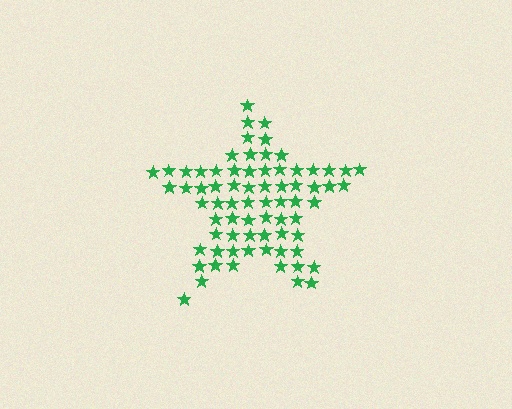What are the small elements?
The small elements are stars.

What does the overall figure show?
The overall figure shows a star.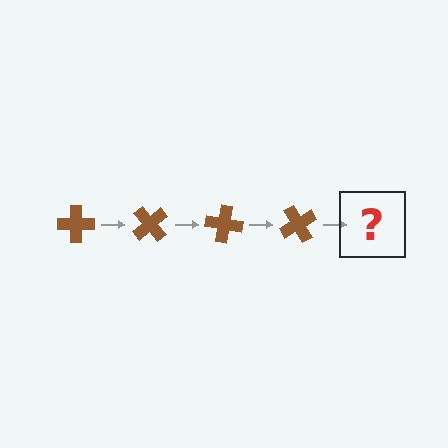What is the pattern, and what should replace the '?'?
The pattern is that the cross rotates 50 degrees each step. The '?' should be a brown cross rotated 200 degrees.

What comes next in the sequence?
The next element should be a brown cross rotated 200 degrees.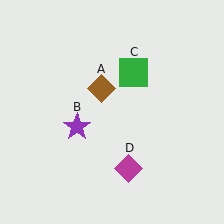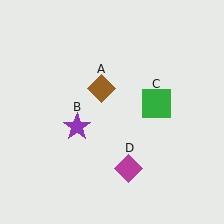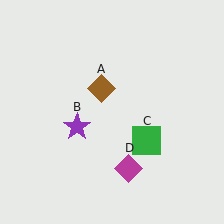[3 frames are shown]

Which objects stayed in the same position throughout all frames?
Brown diamond (object A) and purple star (object B) and magenta diamond (object D) remained stationary.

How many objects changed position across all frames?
1 object changed position: green square (object C).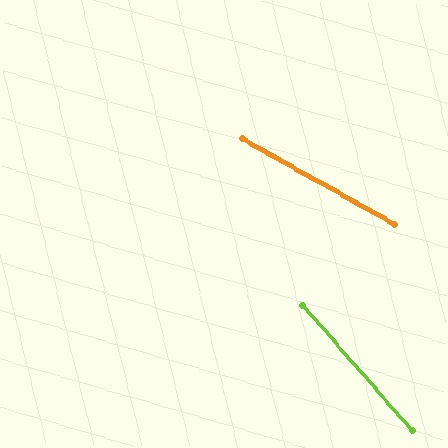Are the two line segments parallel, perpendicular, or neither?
Neither parallel nor perpendicular — they differ by about 19°.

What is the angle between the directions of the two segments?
Approximately 19 degrees.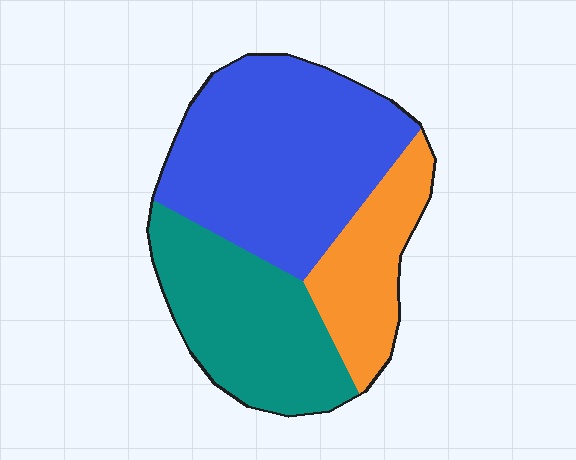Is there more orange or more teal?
Teal.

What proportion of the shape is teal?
Teal takes up about one third (1/3) of the shape.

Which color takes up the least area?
Orange, at roughly 20%.